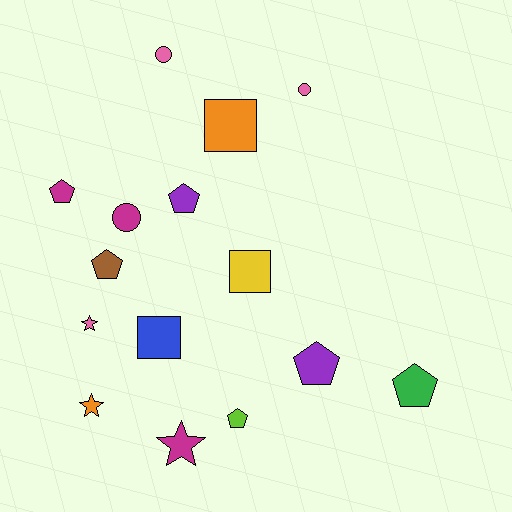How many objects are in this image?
There are 15 objects.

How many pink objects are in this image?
There are 3 pink objects.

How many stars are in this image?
There are 3 stars.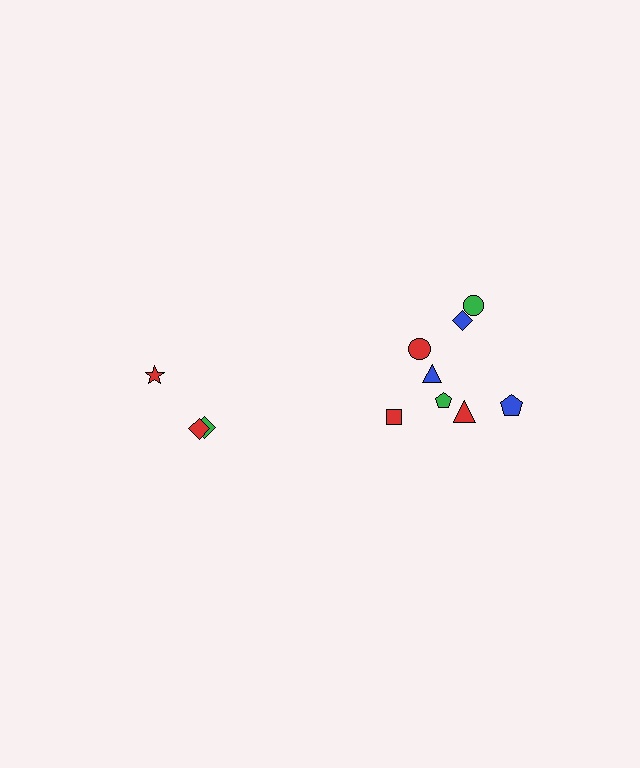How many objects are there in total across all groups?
There are 11 objects.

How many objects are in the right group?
There are 8 objects.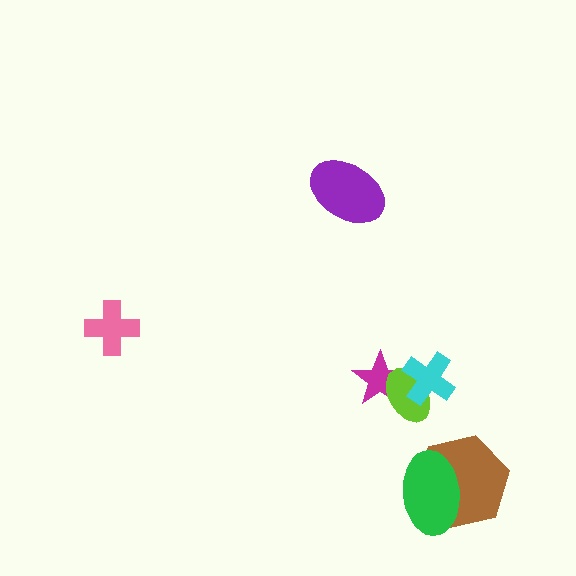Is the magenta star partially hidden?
Yes, it is partially covered by another shape.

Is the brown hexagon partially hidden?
Yes, it is partially covered by another shape.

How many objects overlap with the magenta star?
2 objects overlap with the magenta star.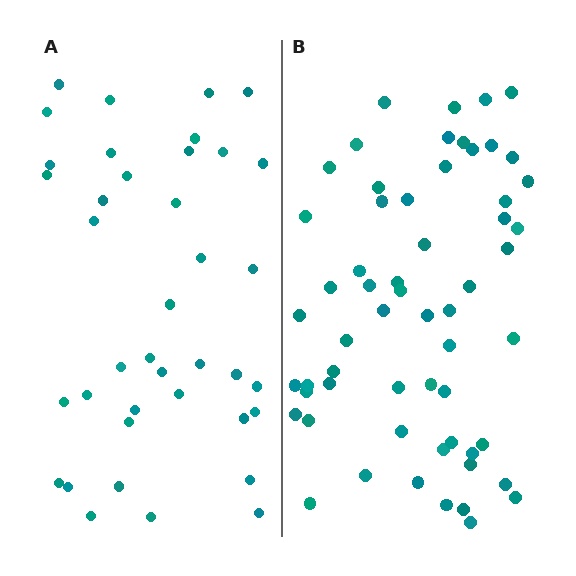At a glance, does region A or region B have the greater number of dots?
Region B (the right region) has more dots.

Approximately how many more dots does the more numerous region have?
Region B has approximately 20 more dots than region A.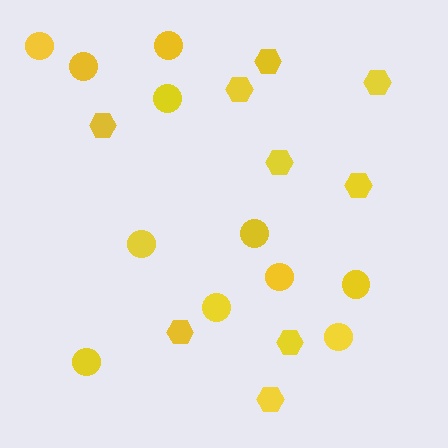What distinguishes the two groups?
There are 2 groups: one group of hexagons (9) and one group of circles (11).